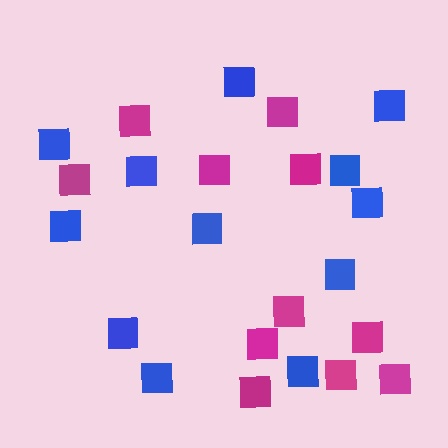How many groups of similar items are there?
There are 2 groups: one group of blue squares (12) and one group of magenta squares (11).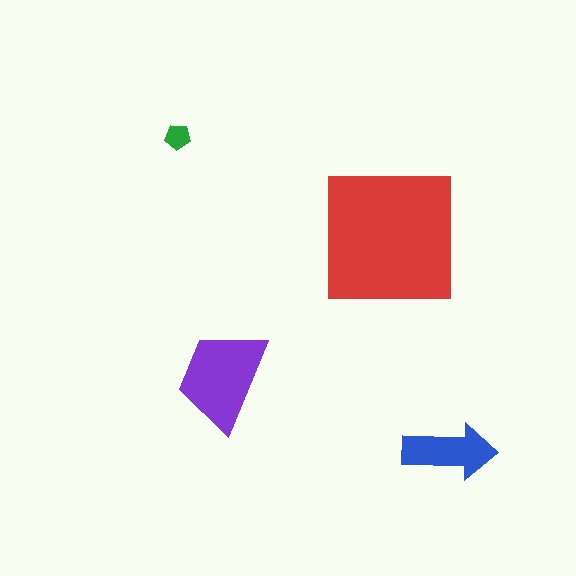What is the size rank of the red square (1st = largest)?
1st.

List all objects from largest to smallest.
The red square, the purple trapezoid, the blue arrow, the green pentagon.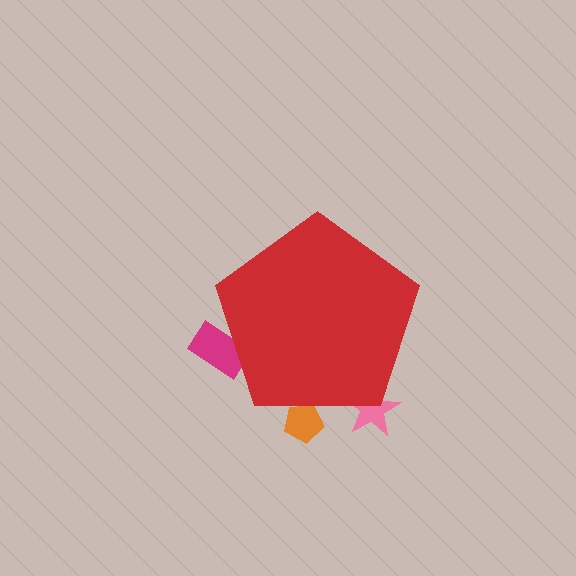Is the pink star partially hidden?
Yes, the pink star is partially hidden behind the red pentagon.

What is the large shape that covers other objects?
A red pentagon.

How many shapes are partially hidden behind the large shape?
3 shapes are partially hidden.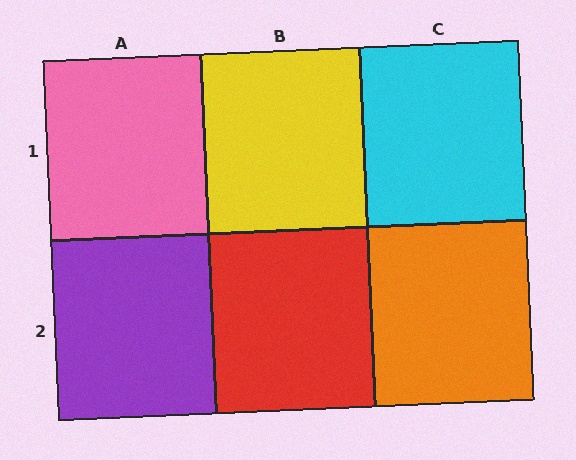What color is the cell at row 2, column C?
Orange.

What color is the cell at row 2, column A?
Purple.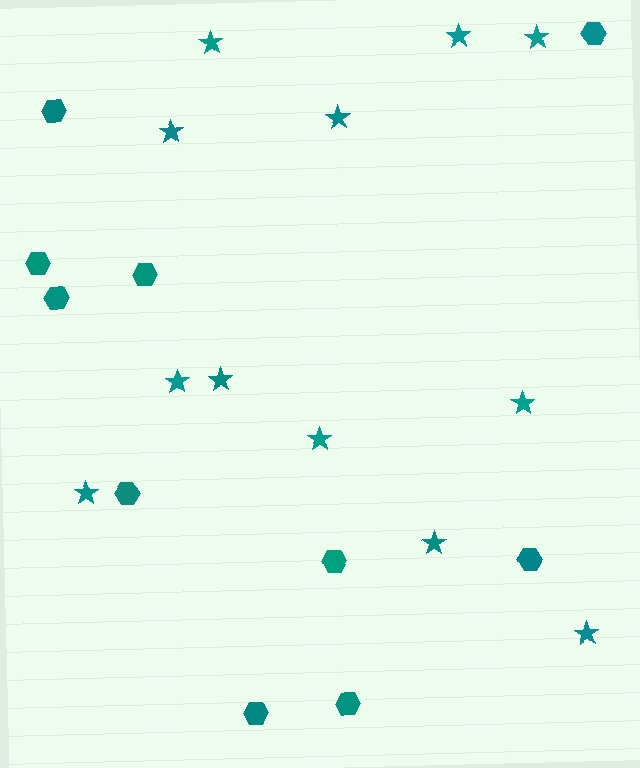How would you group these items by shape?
There are 2 groups: one group of hexagons (10) and one group of stars (12).